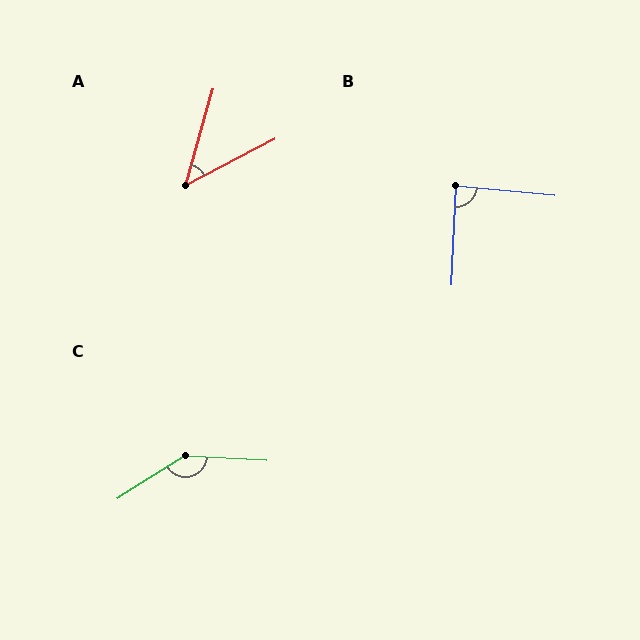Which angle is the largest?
C, at approximately 145 degrees.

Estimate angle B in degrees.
Approximately 87 degrees.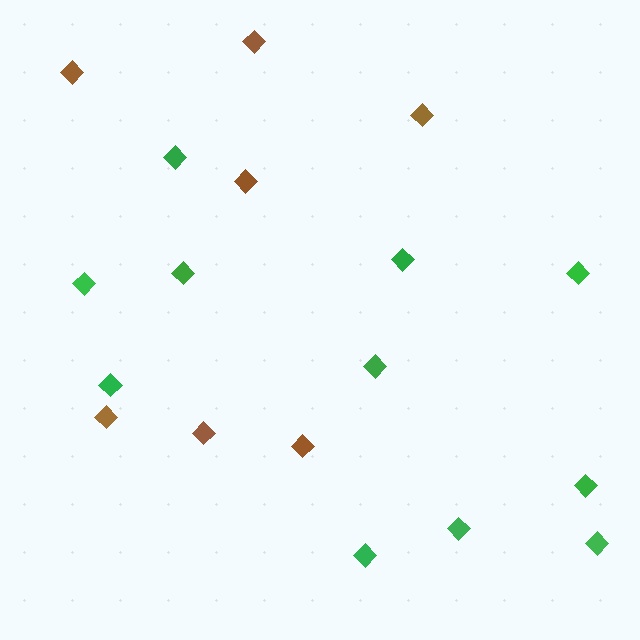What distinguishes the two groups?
There are 2 groups: one group of brown diamonds (7) and one group of green diamonds (11).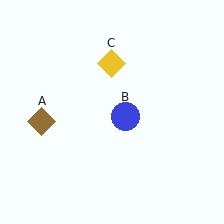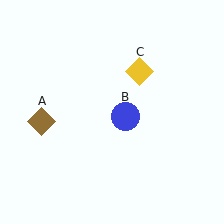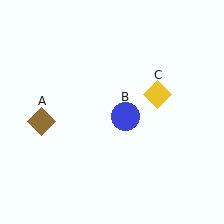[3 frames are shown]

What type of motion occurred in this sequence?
The yellow diamond (object C) rotated clockwise around the center of the scene.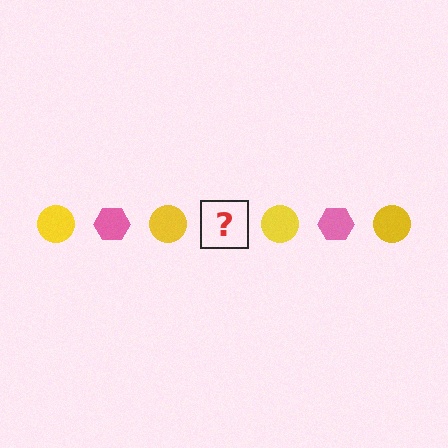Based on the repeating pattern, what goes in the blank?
The blank should be a pink hexagon.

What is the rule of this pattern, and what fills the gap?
The rule is that the pattern alternates between yellow circle and pink hexagon. The gap should be filled with a pink hexagon.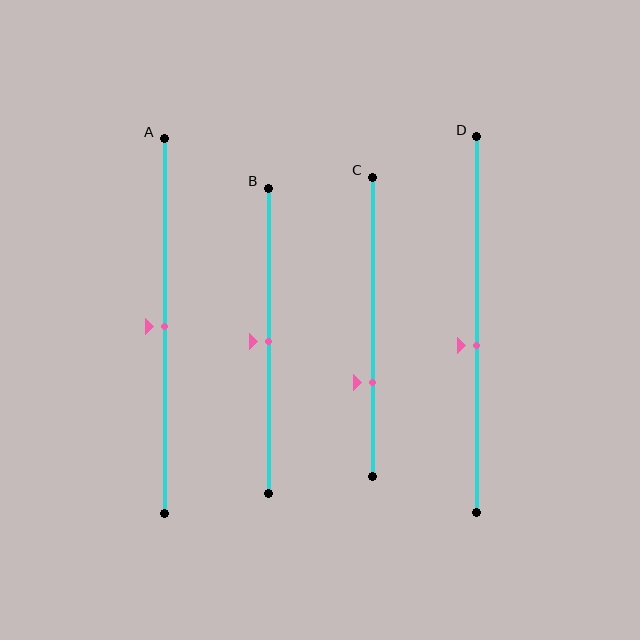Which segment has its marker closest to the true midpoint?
Segment A has its marker closest to the true midpoint.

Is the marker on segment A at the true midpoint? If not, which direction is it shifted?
Yes, the marker on segment A is at the true midpoint.